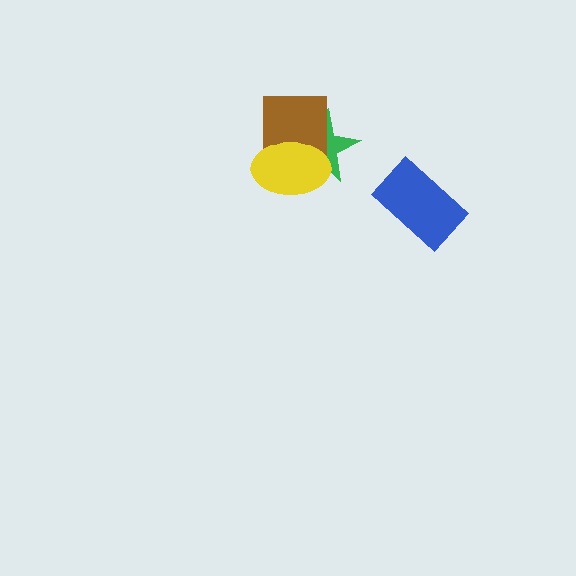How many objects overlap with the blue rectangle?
0 objects overlap with the blue rectangle.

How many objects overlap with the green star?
2 objects overlap with the green star.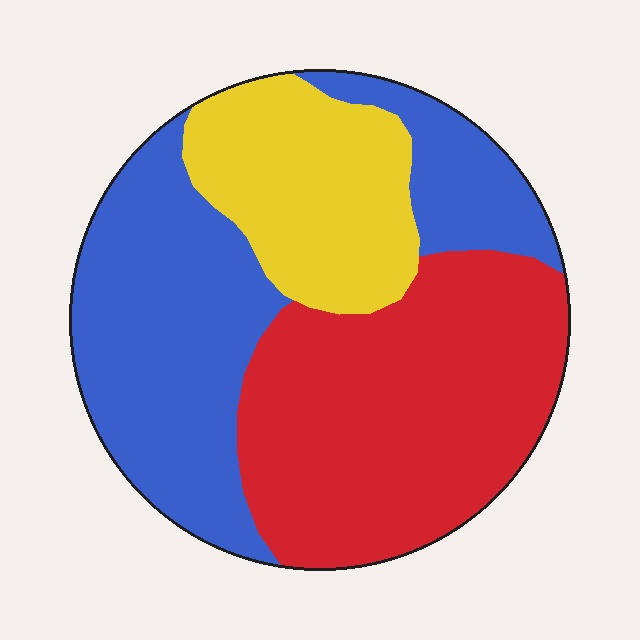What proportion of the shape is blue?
Blue covers 39% of the shape.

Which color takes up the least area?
Yellow, at roughly 20%.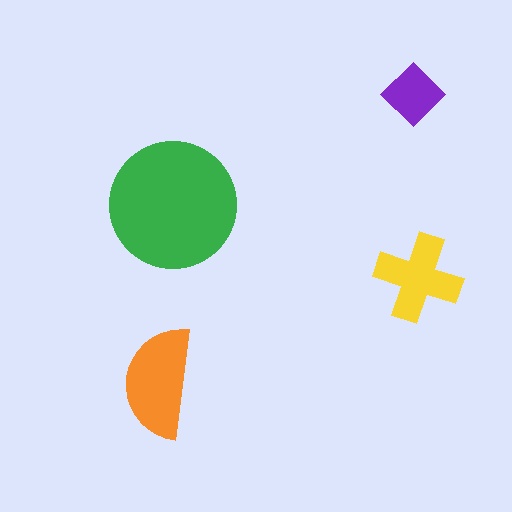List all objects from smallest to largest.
The purple diamond, the yellow cross, the orange semicircle, the green circle.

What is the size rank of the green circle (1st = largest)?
1st.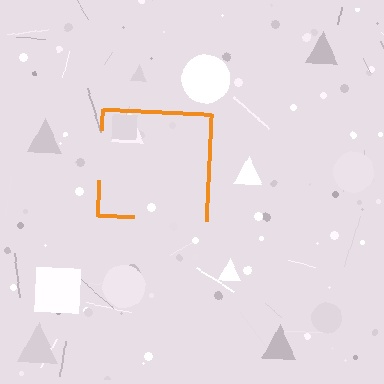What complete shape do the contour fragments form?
The contour fragments form a square.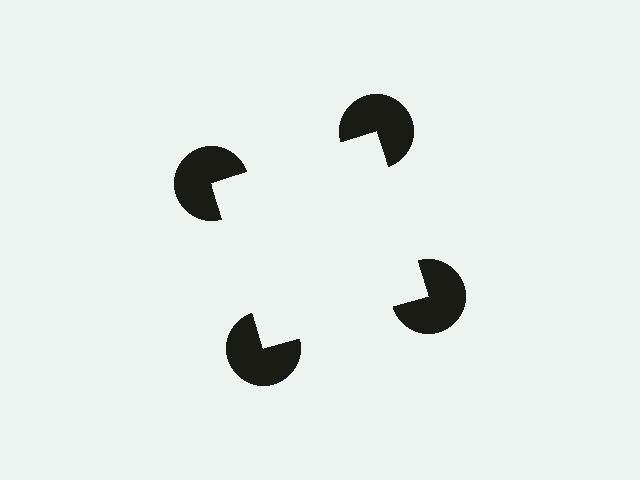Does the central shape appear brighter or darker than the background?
It typically appears slightly brighter than the background, even though no actual brightness change is drawn.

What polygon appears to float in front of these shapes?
An illusory square — its edges are inferred from the aligned wedge cuts in the pac-man discs, not physically drawn.